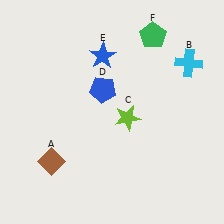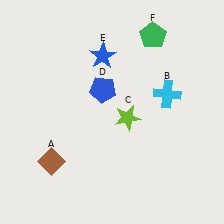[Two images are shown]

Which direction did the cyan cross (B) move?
The cyan cross (B) moved down.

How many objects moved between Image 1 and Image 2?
1 object moved between the two images.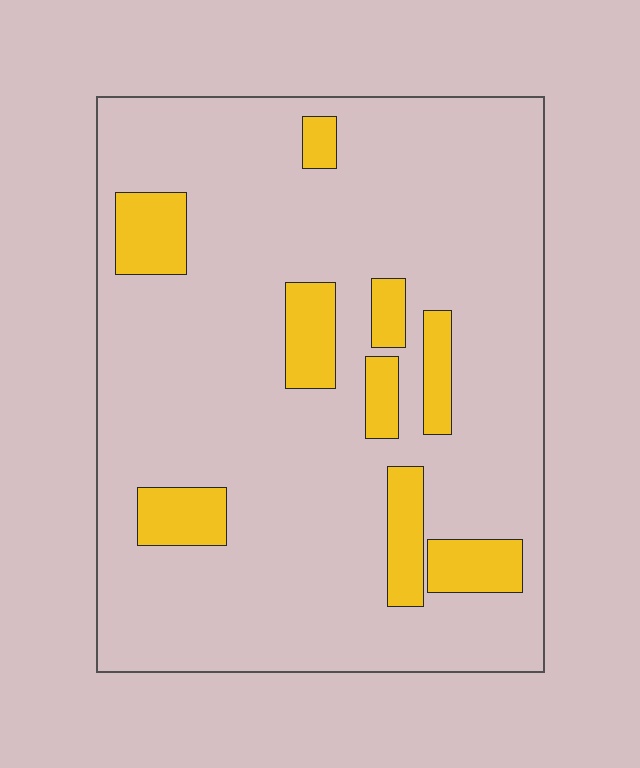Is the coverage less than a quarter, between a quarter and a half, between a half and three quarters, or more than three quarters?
Less than a quarter.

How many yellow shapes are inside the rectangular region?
9.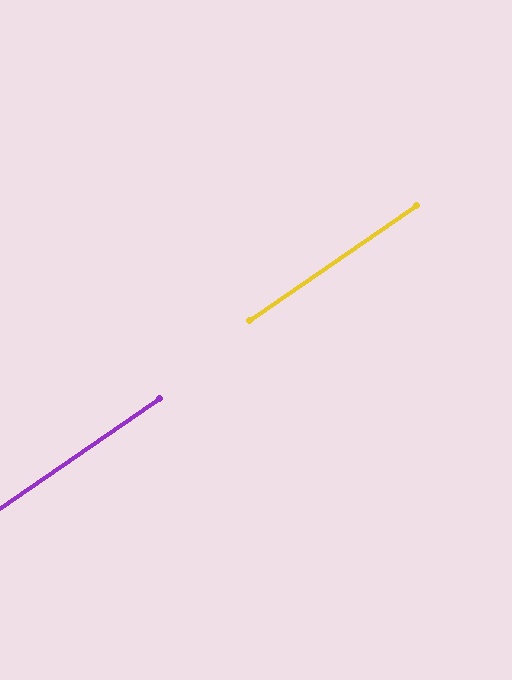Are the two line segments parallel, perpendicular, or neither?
Parallel — their directions differ by only 0.2°.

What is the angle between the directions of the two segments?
Approximately 0 degrees.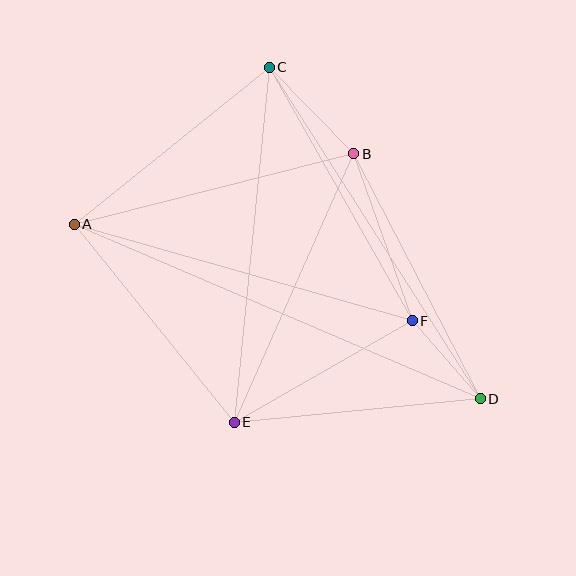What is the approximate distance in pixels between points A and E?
The distance between A and E is approximately 255 pixels.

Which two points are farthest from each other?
Points A and D are farthest from each other.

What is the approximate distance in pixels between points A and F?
The distance between A and F is approximately 351 pixels.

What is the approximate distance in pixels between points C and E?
The distance between C and E is approximately 357 pixels.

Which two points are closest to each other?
Points D and F are closest to each other.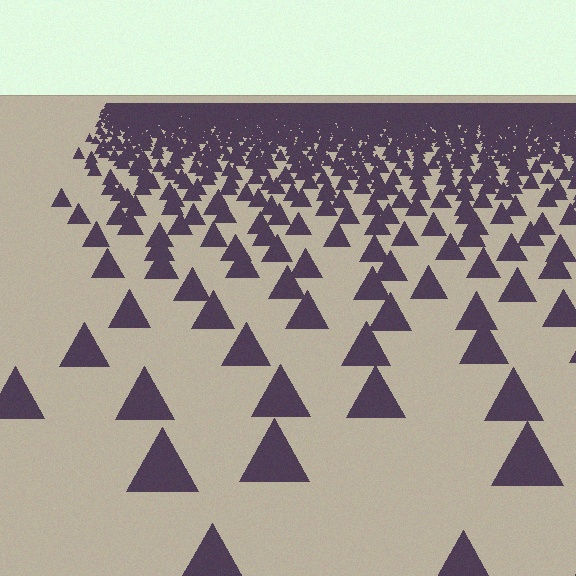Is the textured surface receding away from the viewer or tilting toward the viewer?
The surface is receding away from the viewer. Texture elements get smaller and denser toward the top.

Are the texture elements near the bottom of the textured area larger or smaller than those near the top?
Larger. Near the bottom, elements are closer to the viewer and appear at a bigger on-screen size.